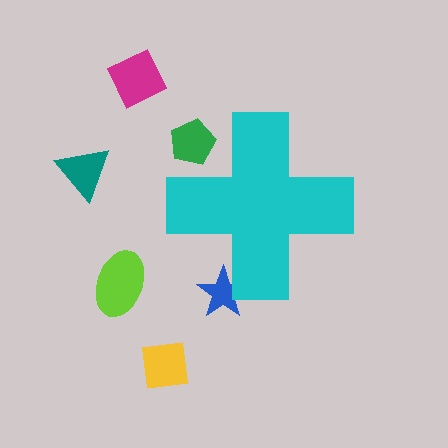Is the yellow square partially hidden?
No, the yellow square is fully visible.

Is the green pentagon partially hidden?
Yes, the green pentagon is partially hidden behind the cyan cross.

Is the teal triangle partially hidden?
No, the teal triangle is fully visible.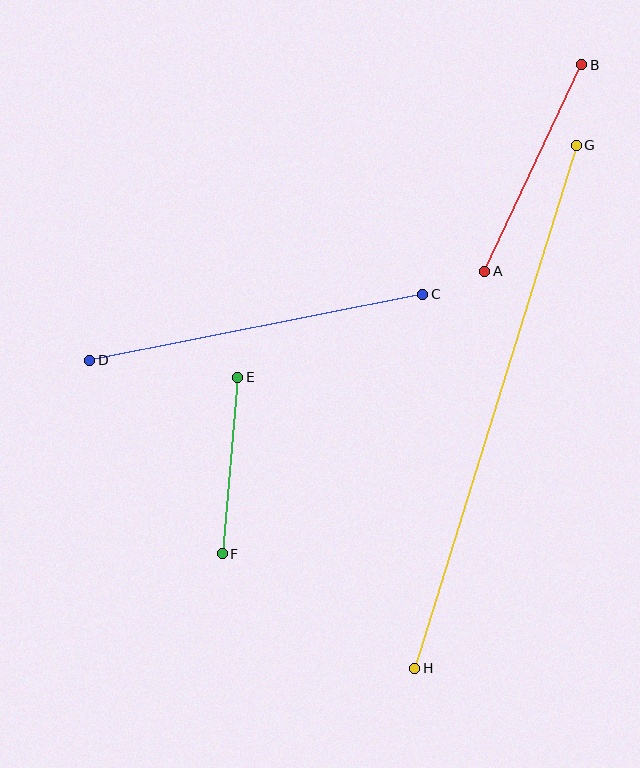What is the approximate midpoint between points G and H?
The midpoint is at approximately (495, 407) pixels.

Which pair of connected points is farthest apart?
Points G and H are farthest apart.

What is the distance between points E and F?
The distance is approximately 177 pixels.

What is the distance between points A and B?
The distance is approximately 228 pixels.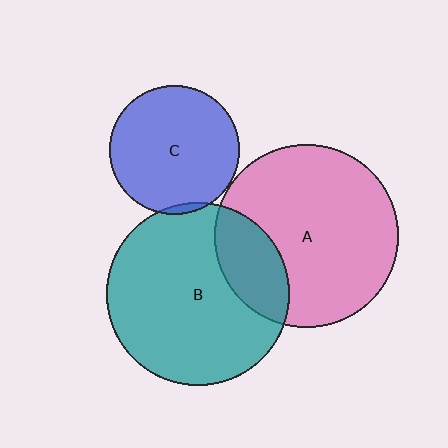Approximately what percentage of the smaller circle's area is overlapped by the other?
Approximately 5%.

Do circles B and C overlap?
Yes.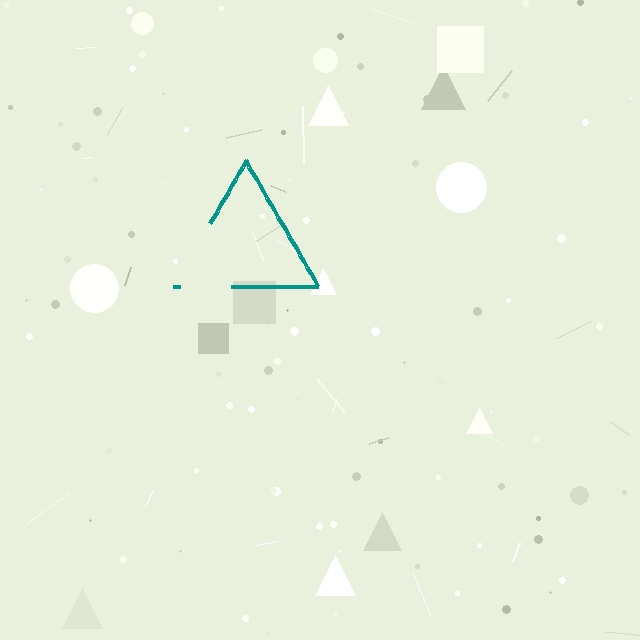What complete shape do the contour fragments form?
The contour fragments form a triangle.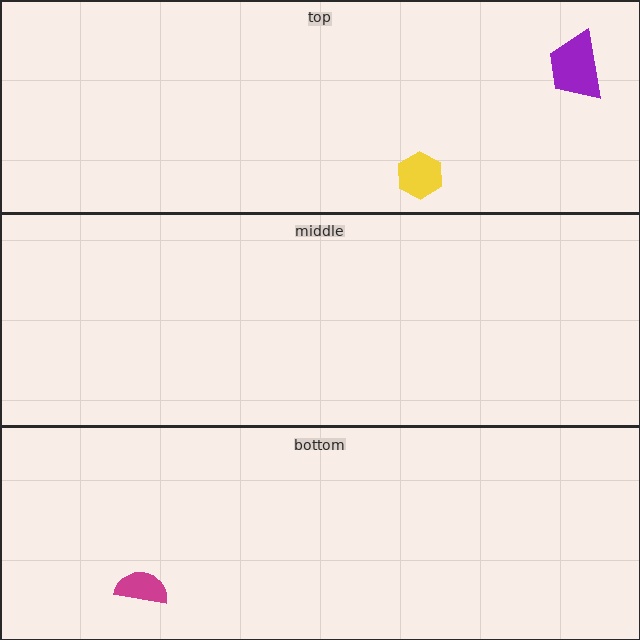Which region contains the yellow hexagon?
The top region.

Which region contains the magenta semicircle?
The bottom region.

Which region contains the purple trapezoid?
The top region.